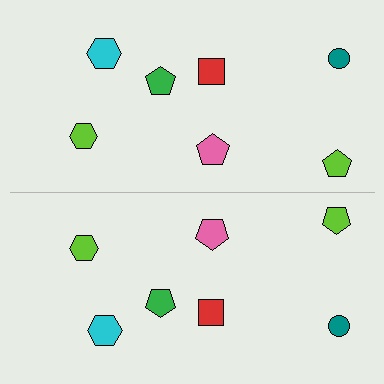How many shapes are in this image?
There are 14 shapes in this image.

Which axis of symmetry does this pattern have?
The pattern has a horizontal axis of symmetry running through the center of the image.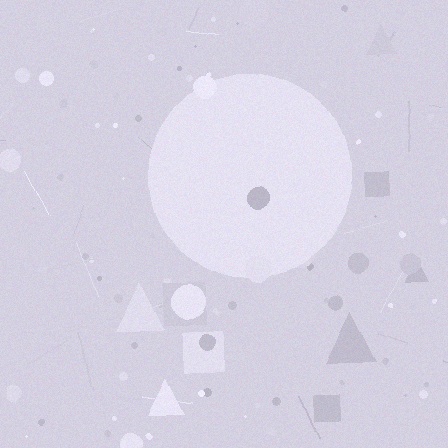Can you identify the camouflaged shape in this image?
The camouflaged shape is a circle.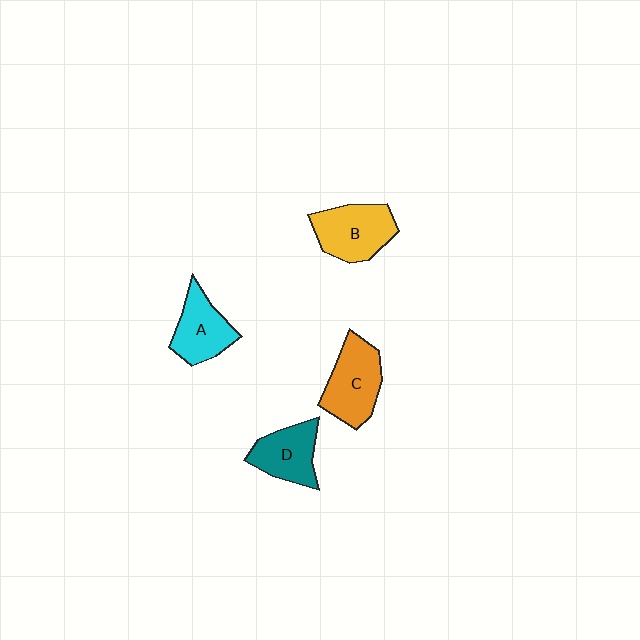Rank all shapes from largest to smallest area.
From largest to smallest: C (orange), B (yellow), D (teal), A (cyan).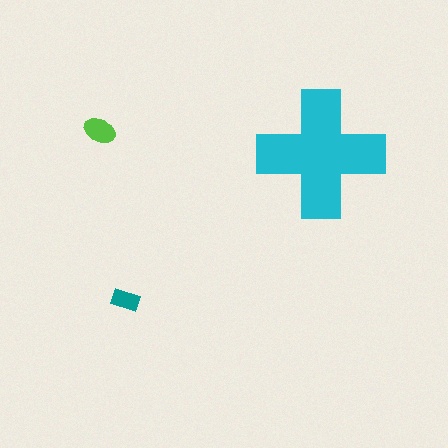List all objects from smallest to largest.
The teal rectangle, the lime ellipse, the cyan cross.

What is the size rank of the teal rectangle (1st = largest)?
3rd.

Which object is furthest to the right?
The cyan cross is rightmost.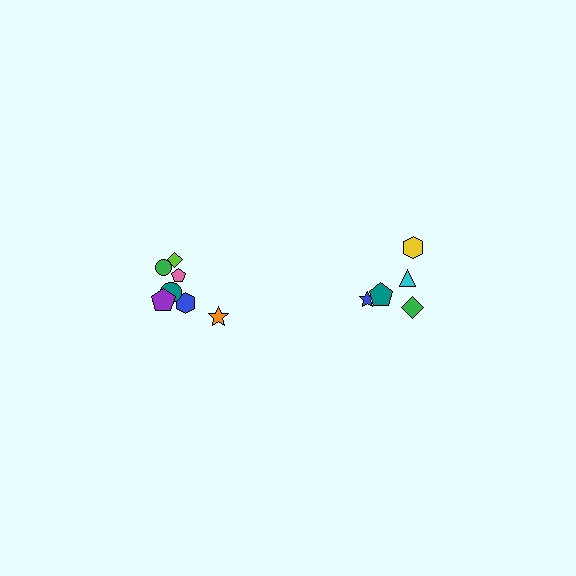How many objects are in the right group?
There are 5 objects.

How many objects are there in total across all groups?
There are 12 objects.